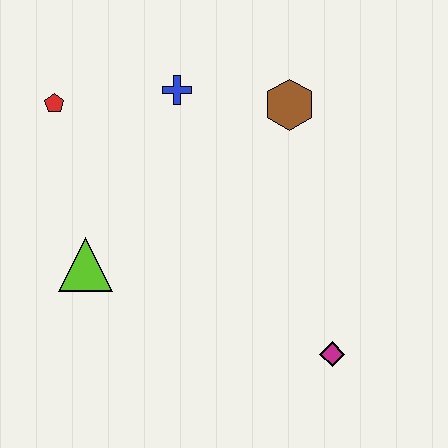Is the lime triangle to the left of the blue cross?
Yes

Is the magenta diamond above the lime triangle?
No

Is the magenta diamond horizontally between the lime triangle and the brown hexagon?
No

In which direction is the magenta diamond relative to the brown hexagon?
The magenta diamond is below the brown hexagon.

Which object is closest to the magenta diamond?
The brown hexagon is closest to the magenta diamond.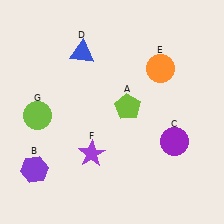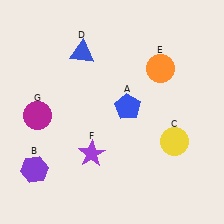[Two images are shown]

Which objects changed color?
A changed from lime to blue. C changed from purple to yellow. G changed from lime to magenta.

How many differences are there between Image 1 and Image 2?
There are 3 differences between the two images.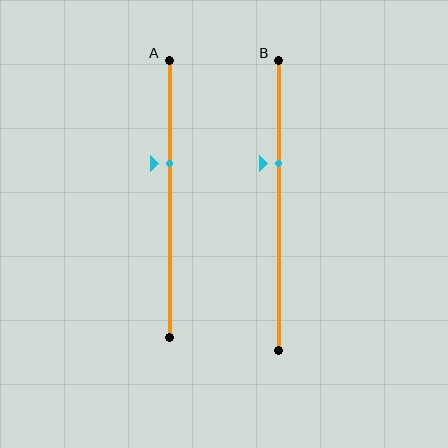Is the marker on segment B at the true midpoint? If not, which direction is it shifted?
No, the marker on segment B is shifted upward by about 15% of the segment length.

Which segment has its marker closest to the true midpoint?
Segment A has its marker closest to the true midpoint.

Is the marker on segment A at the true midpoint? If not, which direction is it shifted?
No, the marker on segment A is shifted upward by about 13% of the segment length.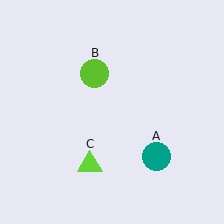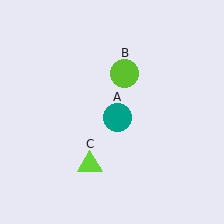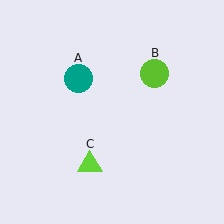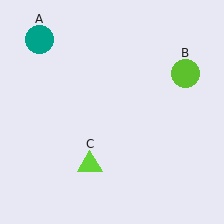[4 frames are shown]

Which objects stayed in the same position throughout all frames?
Lime triangle (object C) remained stationary.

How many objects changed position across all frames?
2 objects changed position: teal circle (object A), lime circle (object B).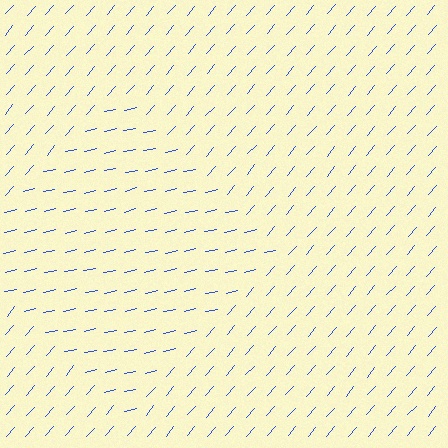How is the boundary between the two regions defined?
The boundary is defined purely by a change in line orientation (approximately 37 degrees difference). All lines are the same color and thickness.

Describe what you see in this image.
The image is filled with small blue line segments. A diamond region in the image has lines oriented differently from the surrounding lines, creating a visible texture boundary.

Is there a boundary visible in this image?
Yes, there is a texture boundary formed by a change in line orientation.